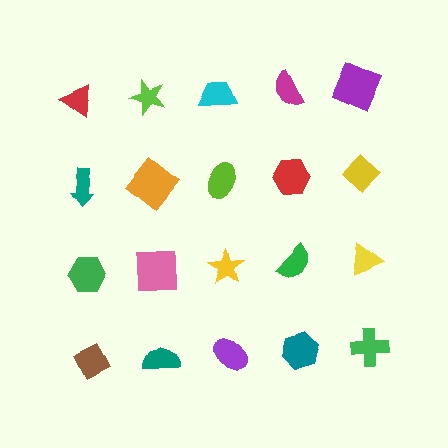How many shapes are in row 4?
5 shapes.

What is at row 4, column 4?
A teal hexagon.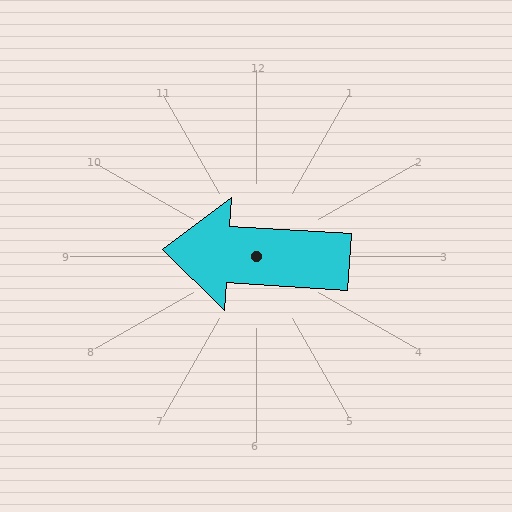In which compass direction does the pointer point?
West.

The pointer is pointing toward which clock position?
Roughly 9 o'clock.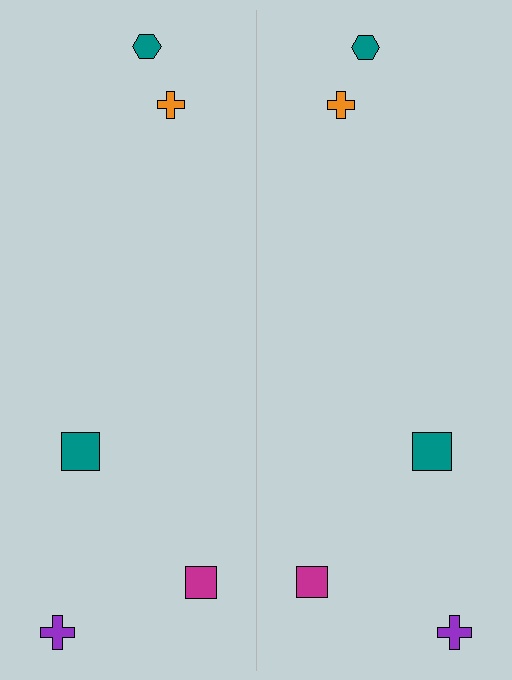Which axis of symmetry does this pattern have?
The pattern has a vertical axis of symmetry running through the center of the image.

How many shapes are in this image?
There are 10 shapes in this image.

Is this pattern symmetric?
Yes, this pattern has bilateral (reflection) symmetry.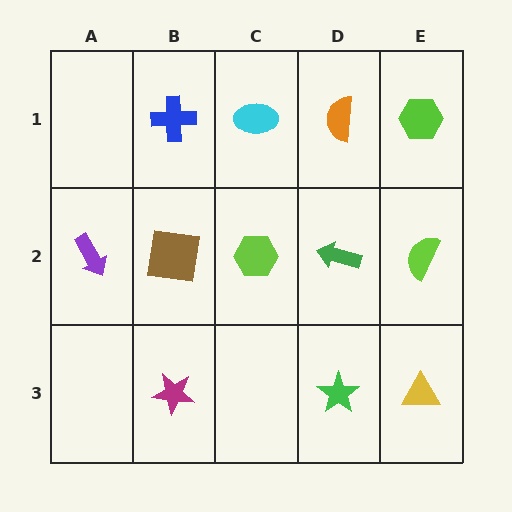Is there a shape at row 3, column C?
No, that cell is empty.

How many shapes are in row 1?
4 shapes.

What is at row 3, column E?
A yellow triangle.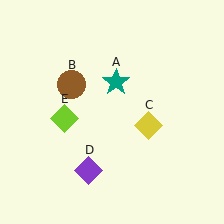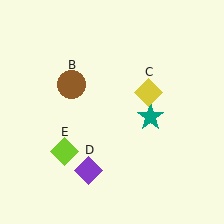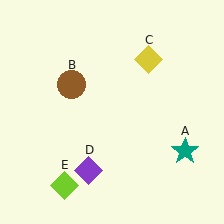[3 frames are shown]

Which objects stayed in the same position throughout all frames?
Brown circle (object B) and purple diamond (object D) remained stationary.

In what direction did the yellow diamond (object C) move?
The yellow diamond (object C) moved up.